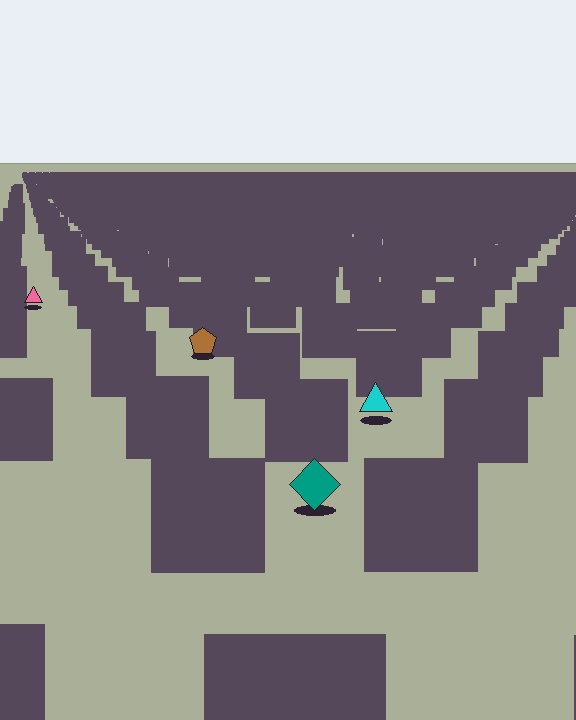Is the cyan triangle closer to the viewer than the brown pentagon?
Yes. The cyan triangle is closer — you can tell from the texture gradient: the ground texture is coarser near it.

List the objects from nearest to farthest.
From nearest to farthest: the teal diamond, the cyan triangle, the brown pentagon, the pink triangle.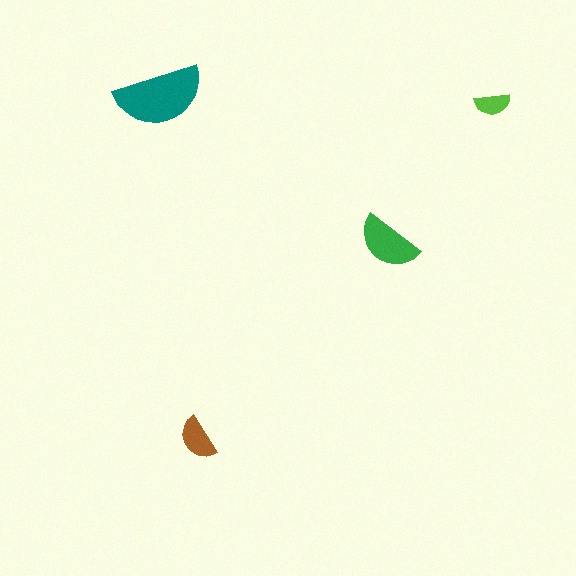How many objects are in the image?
There are 4 objects in the image.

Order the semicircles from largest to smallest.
the teal one, the green one, the brown one, the lime one.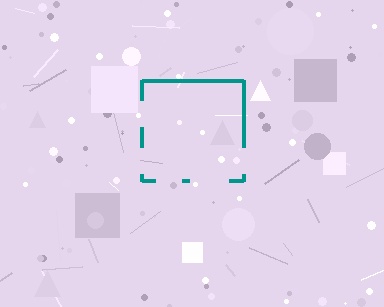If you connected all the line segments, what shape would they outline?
They would outline a square.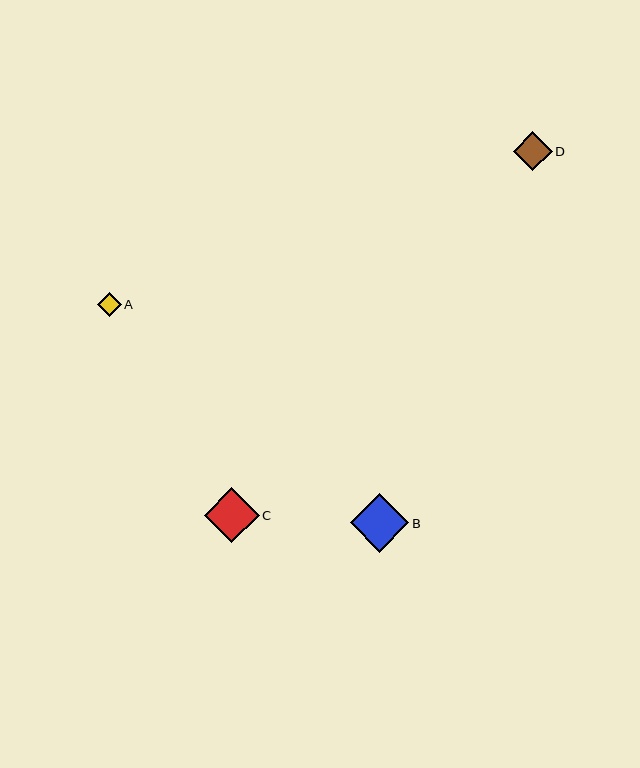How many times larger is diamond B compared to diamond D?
Diamond B is approximately 1.5 times the size of diamond D.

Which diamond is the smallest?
Diamond A is the smallest with a size of approximately 24 pixels.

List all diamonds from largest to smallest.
From largest to smallest: B, C, D, A.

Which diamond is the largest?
Diamond B is the largest with a size of approximately 59 pixels.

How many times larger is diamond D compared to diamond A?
Diamond D is approximately 1.6 times the size of diamond A.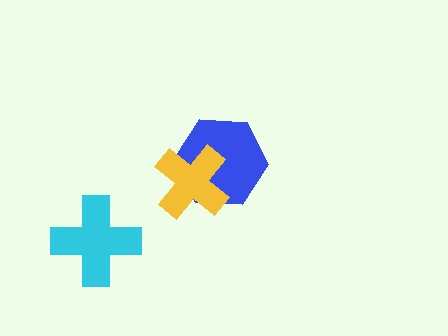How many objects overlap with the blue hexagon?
1 object overlaps with the blue hexagon.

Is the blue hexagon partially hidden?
Yes, it is partially covered by another shape.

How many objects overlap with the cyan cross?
0 objects overlap with the cyan cross.